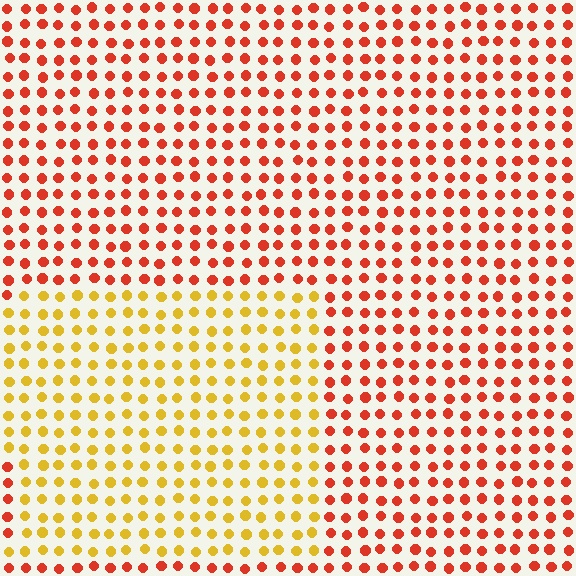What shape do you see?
I see a rectangle.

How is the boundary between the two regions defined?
The boundary is defined purely by a slight shift in hue (about 43 degrees). Spacing, size, and orientation are identical on both sides.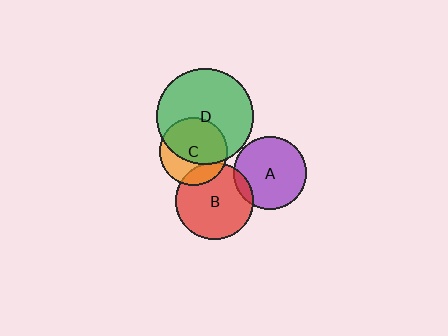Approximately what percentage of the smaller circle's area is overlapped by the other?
Approximately 10%.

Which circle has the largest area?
Circle D (green).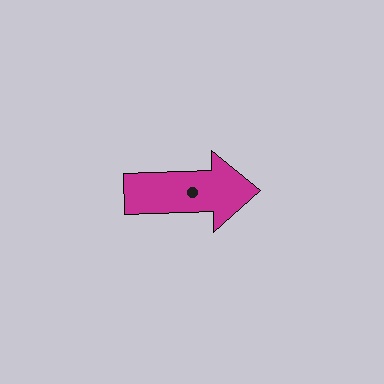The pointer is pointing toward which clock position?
Roughly 3 o'clock.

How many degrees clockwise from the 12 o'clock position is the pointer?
Approximately 89 degrees.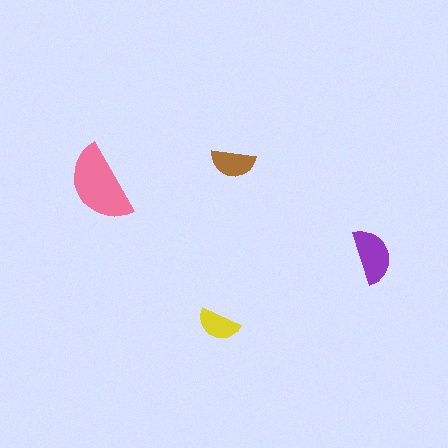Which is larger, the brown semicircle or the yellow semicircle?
The brown one.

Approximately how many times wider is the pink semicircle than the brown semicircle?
About 2 times wider.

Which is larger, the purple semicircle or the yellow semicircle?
The purple one.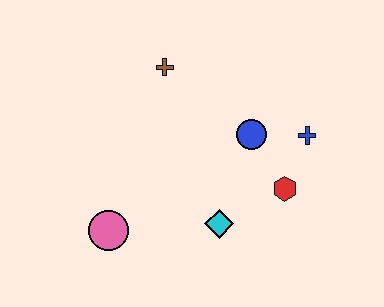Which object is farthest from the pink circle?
The blue cross is farthest from the pink circle.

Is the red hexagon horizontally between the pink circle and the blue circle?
No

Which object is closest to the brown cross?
The blue circle is closest to the brown cross.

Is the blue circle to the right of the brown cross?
Yes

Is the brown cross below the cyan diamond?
No